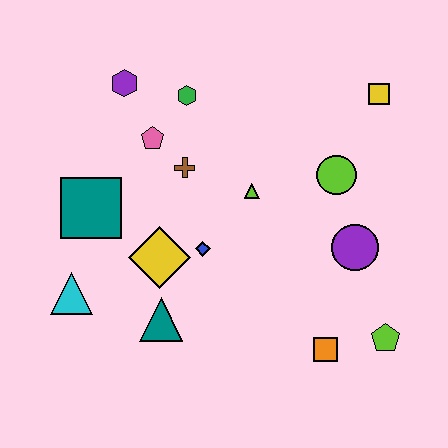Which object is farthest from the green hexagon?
The lime pentagon is farthest from the green hexagon.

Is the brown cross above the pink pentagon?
No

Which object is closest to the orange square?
The lime pentagon is closest to the orange square.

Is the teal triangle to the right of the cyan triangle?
Yes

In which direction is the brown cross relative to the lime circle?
The brown cross is to the left of the lime circle.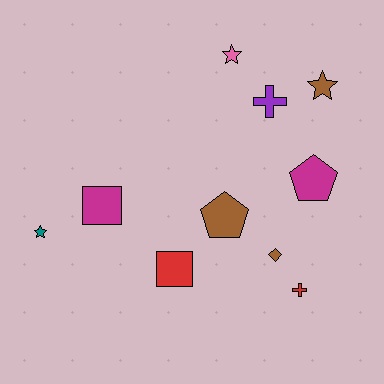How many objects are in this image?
There are 10 objects.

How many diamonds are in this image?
There is 1 diamond.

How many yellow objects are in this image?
There are no yellow objects.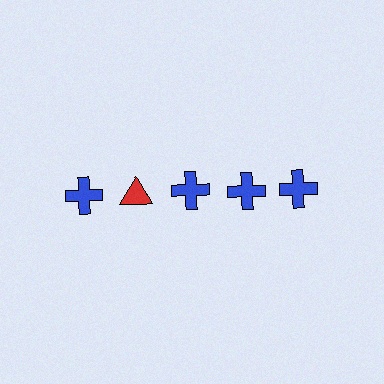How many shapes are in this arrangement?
There are 5 shapes arranged in a grid pattern.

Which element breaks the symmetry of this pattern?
The red triangle in the top row, second from left column breaks the symmetry. All other shapes are blue crosses.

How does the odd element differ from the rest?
It differs in both color (red instead of blue) and shape (triangle instead of cross).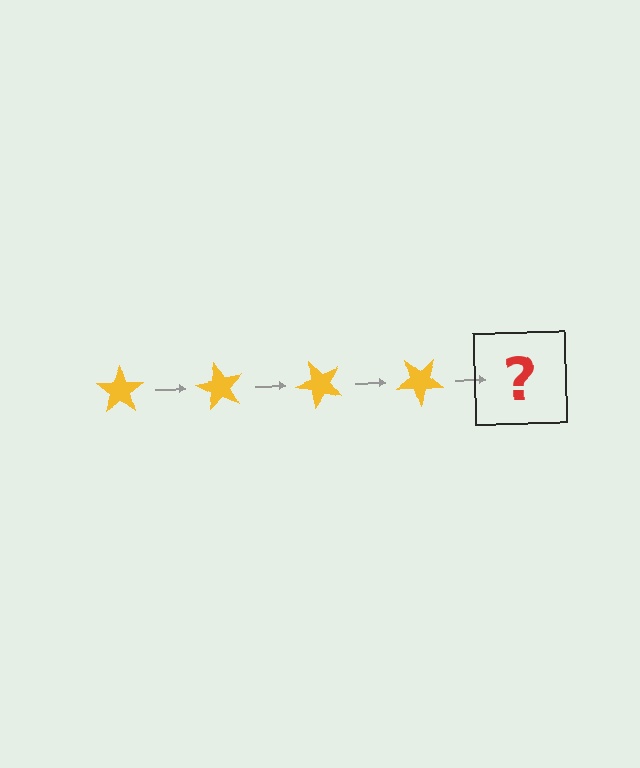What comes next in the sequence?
The next element should be a yellow star rotated 240 degrees.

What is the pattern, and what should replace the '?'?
The pattern is that the star rotates 60 degrees each step. The '?' should be a yellow star rotated 240 degrees.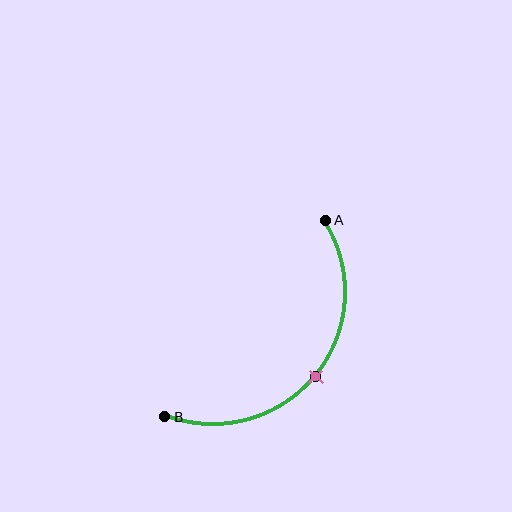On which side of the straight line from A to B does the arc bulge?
The arc bulges below and to the right of the straight line connecting A and B.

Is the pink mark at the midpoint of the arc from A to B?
Yes. The pink mark lies on the arc at equal arc-length from both A and B — it is the arc midpoint.